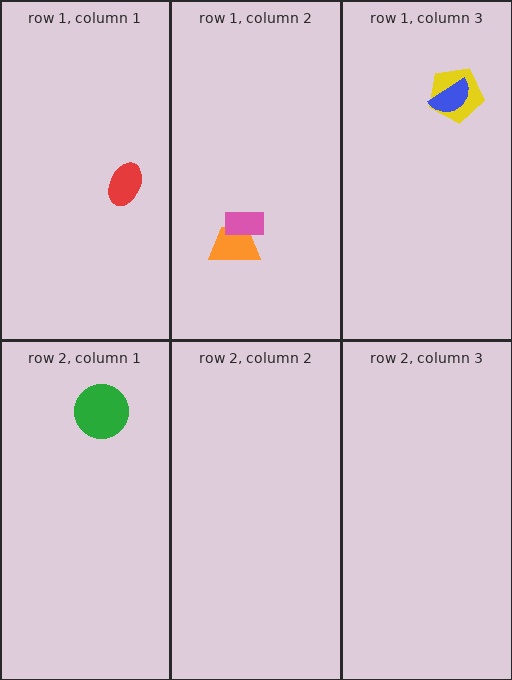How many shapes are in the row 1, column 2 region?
2.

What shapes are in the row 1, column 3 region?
The yellow pentagon, the blue semicircle.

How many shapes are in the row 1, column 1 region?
1.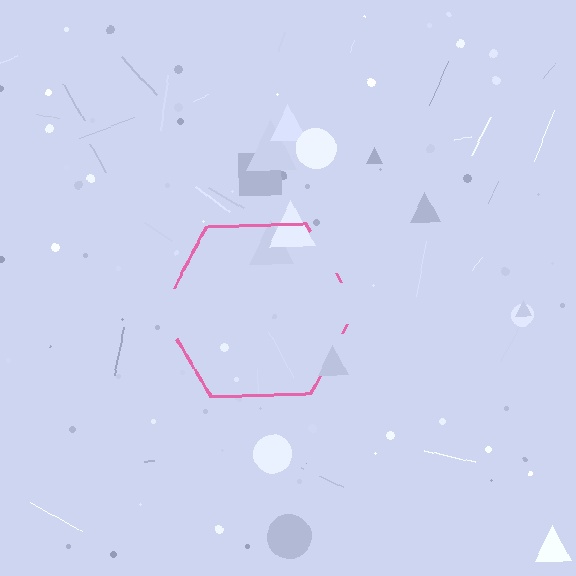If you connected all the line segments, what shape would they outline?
They would outline a hexagon.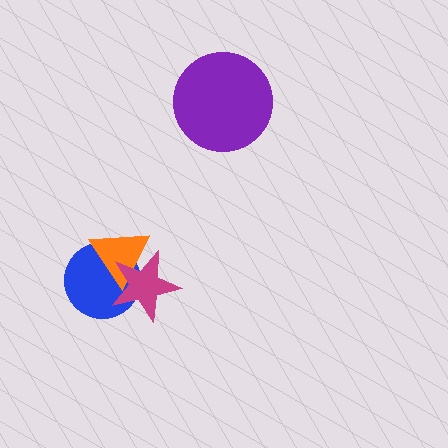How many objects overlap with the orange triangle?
2 objects overlap with the orange triangle.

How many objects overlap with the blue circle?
2 objects overlap with the blue circle.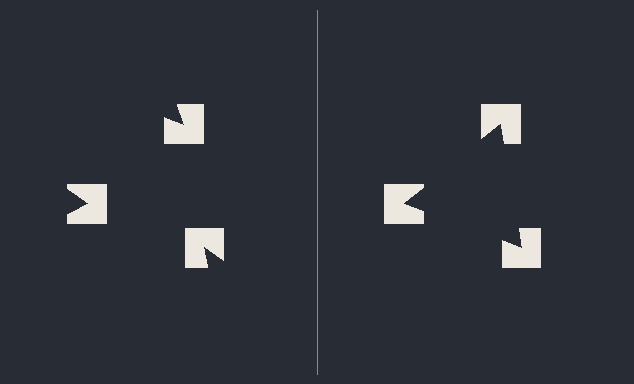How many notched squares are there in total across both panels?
6 — 3 on each side.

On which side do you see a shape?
An illusory triangle appears on the right side. On the left side the wedge cuts are rotated, so no coherent shape forms.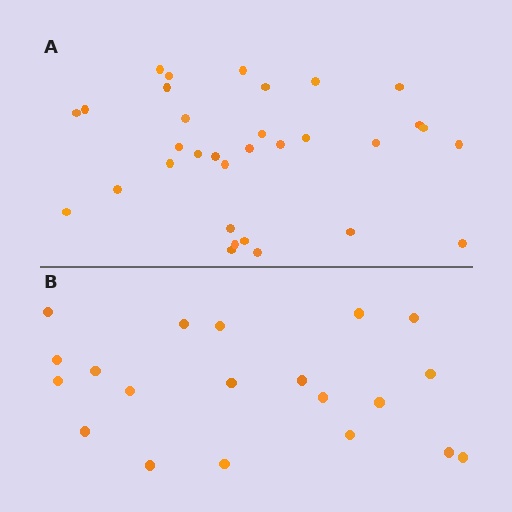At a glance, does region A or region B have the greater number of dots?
Region A (the top region) has more dots.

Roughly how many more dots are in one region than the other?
Region A has roughly 12 or so more dots than region B.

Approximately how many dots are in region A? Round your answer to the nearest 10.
About 30 dots. (The exact count is 32, which rounds to 30.)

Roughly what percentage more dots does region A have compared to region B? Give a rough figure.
About 60% more.